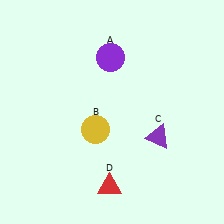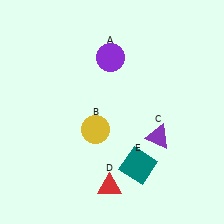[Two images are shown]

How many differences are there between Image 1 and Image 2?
There is 1 difference between the two images.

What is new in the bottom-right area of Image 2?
A teal square (E) was added in the bottom-right area of Image 2.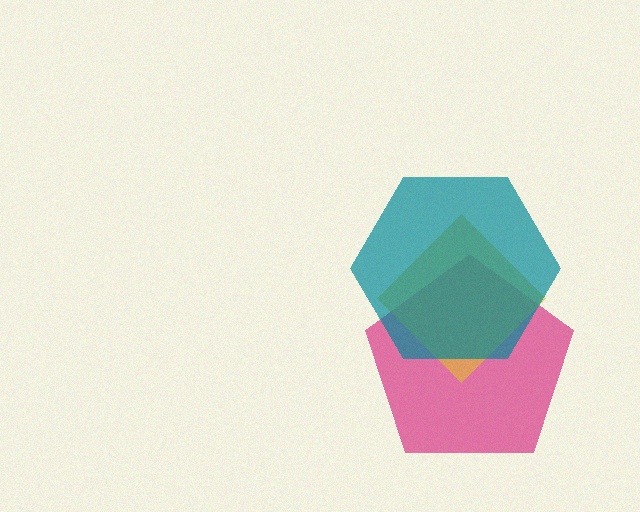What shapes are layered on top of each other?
The layered shapes are: a magenta pentagon, a yellow diamond, a teal hexagon.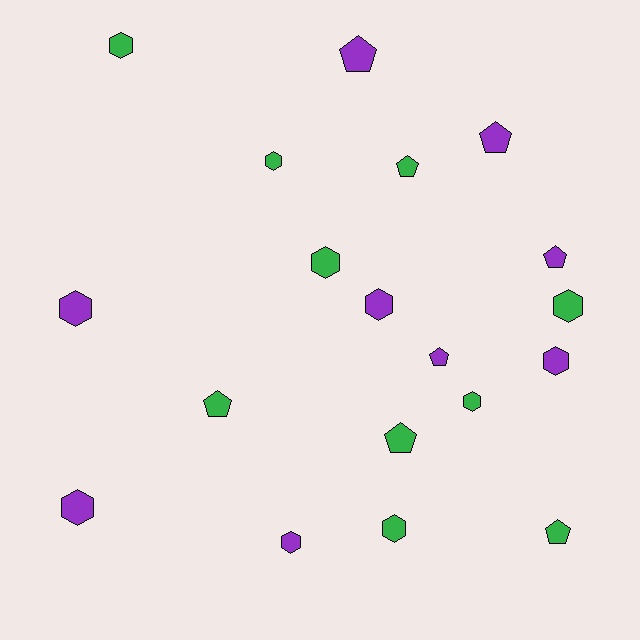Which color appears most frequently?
Green, with 10 objects.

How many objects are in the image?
There are 19 objects.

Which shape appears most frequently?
Hexagon, with 11 objects.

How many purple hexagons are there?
There are 5 purple hexagons.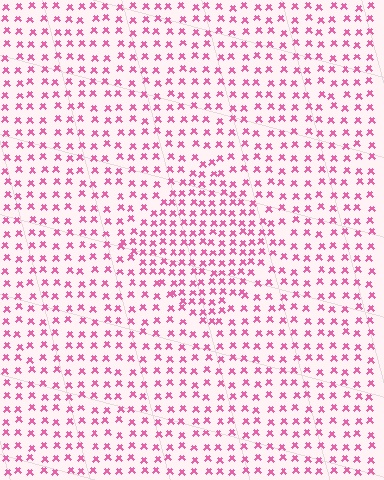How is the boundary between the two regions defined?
The boundary is defined by a change in element density (approximately 1.6x ratio). All elements are the same color, size, and shape.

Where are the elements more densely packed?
The elements are more densely packed inside the diamond boundary.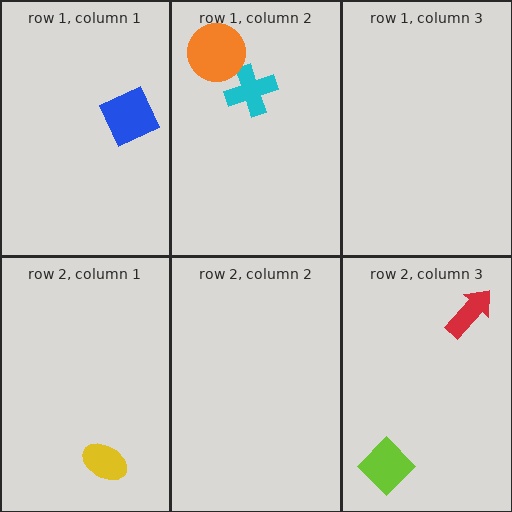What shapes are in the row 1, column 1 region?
The blue square.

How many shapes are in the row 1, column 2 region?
2.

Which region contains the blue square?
The row 1, column 1 region.